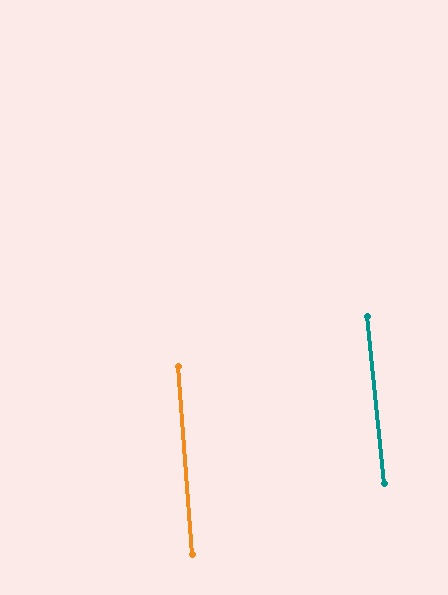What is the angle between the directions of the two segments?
Approximately 1 degree.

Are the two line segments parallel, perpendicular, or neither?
Parallel — their directions differ by only 1.4°.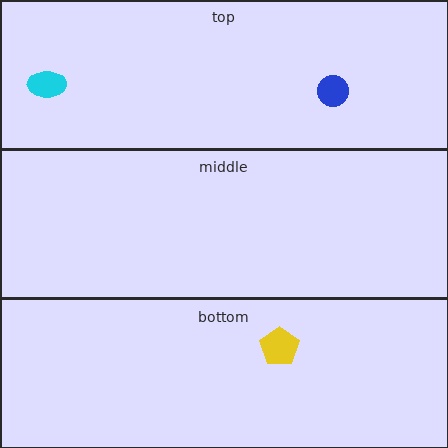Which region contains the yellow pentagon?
The bottom region.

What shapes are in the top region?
The cyan ellipse, the blue circle.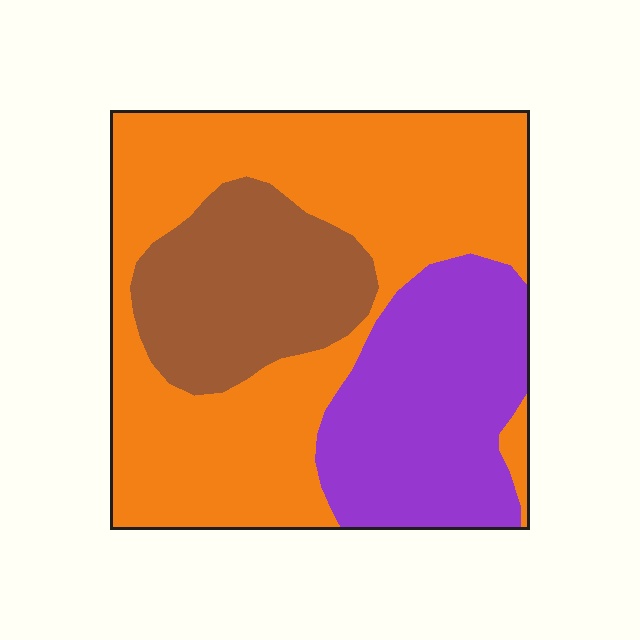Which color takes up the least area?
Brown, at roughly 20%.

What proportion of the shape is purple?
Purple covers 26% of the shape.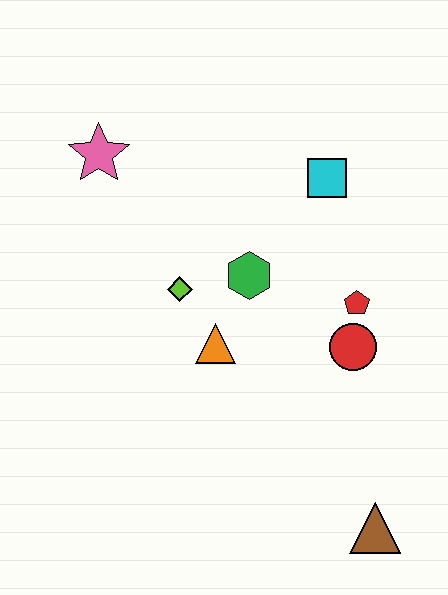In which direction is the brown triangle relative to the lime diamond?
The brown triangle is below the lime diamond.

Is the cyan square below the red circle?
No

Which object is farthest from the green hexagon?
The brown triangle is farthest from the green hexagon.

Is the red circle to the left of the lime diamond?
No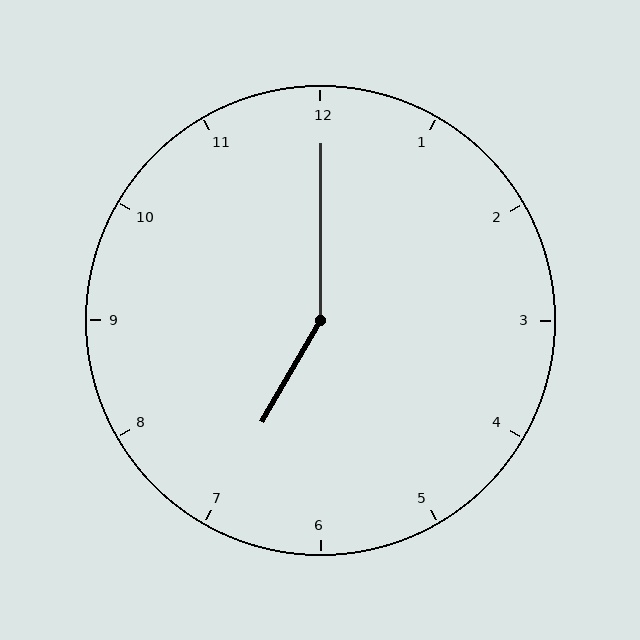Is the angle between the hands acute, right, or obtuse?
It is obtuse.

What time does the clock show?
7:00.